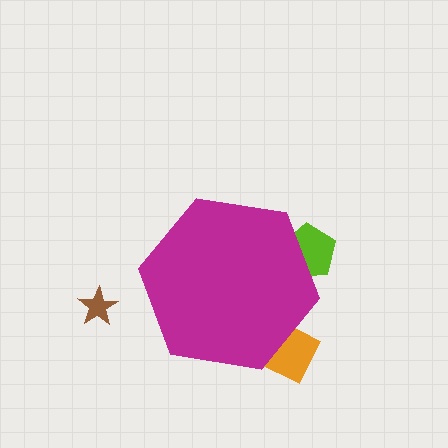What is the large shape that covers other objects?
A magenta hexagon.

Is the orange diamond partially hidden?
Yes, the orange diamond is partially hidden behind the magenta hexagon.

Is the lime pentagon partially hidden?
Yes, the lime pentagon is partially hidden behind the magenta hexagon.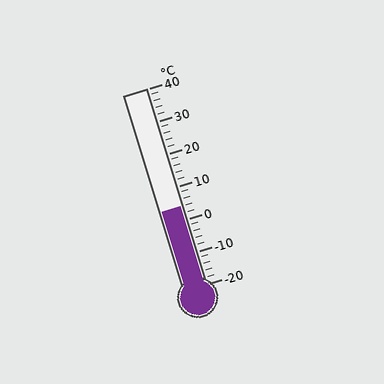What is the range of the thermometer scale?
The thermometer scale ranges from -20°C to 40°C.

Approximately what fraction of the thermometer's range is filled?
The thermometer is filled to approximately 40% of its range.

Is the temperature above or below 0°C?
The temperature is above 0°C.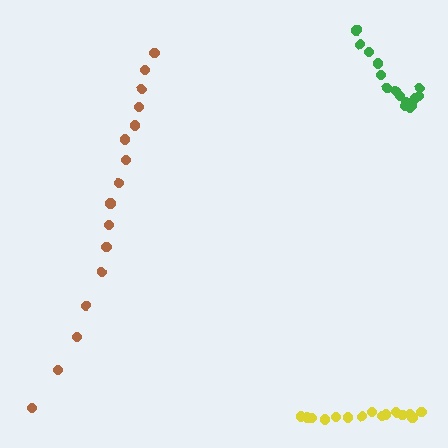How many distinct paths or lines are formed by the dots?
There are 3 distinct paths.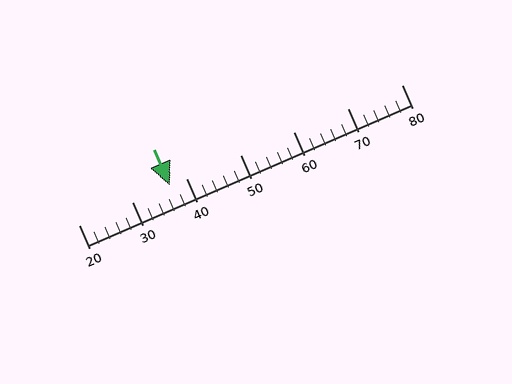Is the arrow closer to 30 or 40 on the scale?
The arrow is closer to 40.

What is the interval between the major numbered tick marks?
The major tick marks are spaced 10 units apart.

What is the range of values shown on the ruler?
The ruler shows values from 20 to 80.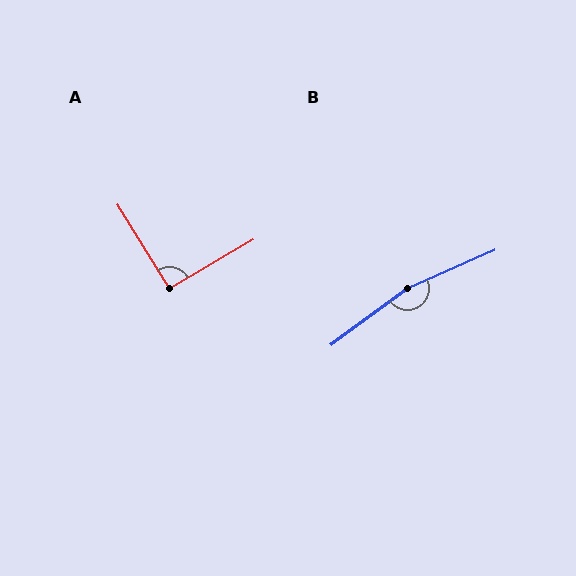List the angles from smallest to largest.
A (91°), B (167°).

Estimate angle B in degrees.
Approximately 167 degrees.